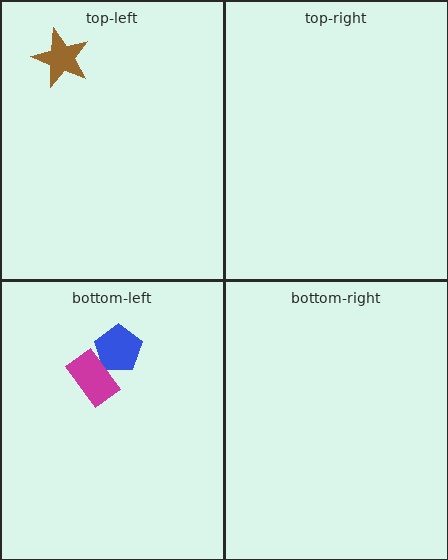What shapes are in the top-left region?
The brown star.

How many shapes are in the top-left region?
1.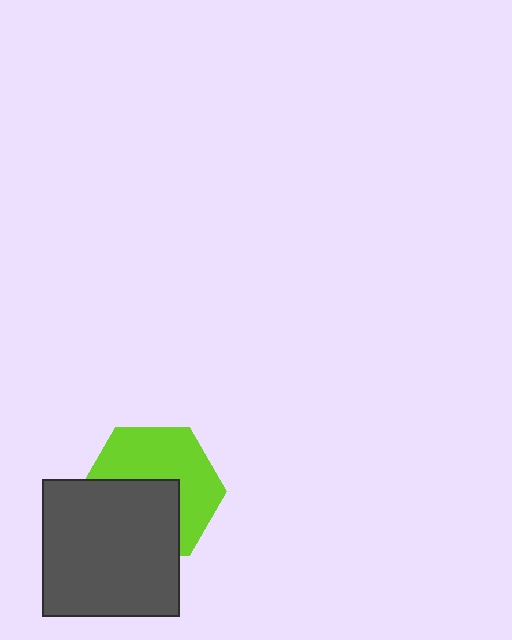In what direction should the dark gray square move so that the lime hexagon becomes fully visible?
The dark gray square should move down. That is the shortest direction to clear the overlap and leave the lime hexagon fully visible.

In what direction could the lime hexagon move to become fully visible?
The lime hexagon could move up. That would shift it out from behind the dark gray square entirely.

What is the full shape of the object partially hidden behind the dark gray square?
The partially hidden object is a lime hexagon.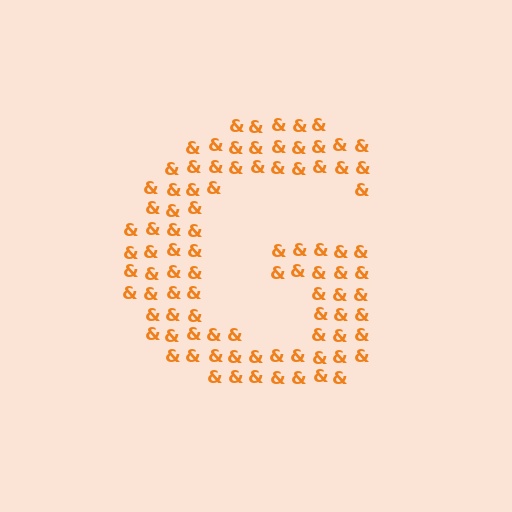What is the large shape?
The large shape is the letter G.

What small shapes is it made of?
It is made of small ampersands.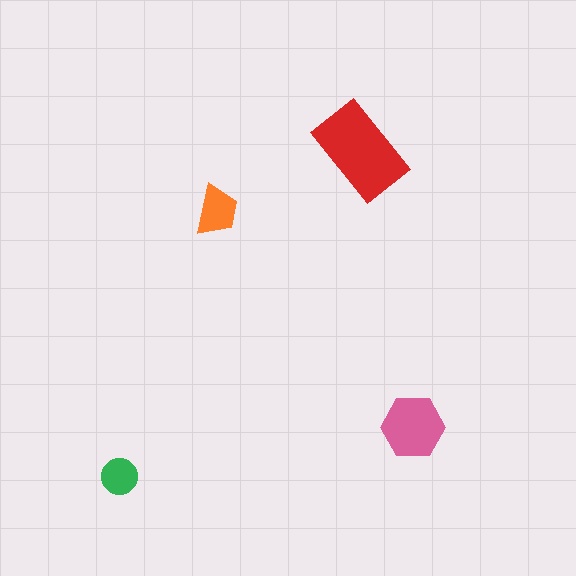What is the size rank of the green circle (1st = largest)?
4th.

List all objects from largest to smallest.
The red rectangle, the pink hexagon, the orange trapezoid, the green circle.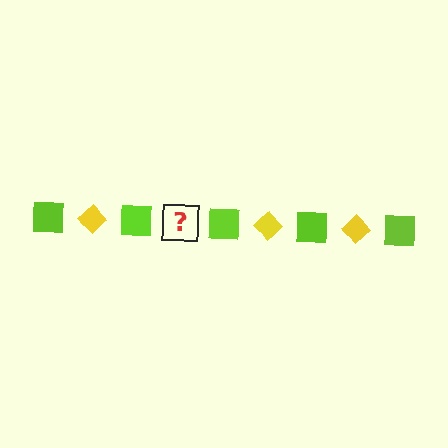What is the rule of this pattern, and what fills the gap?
The rule is that the pattern alternates between lime square and yellow diamond. The gap should be filled with a yellow diamond.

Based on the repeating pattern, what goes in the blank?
The blank should be a yellow diamond.